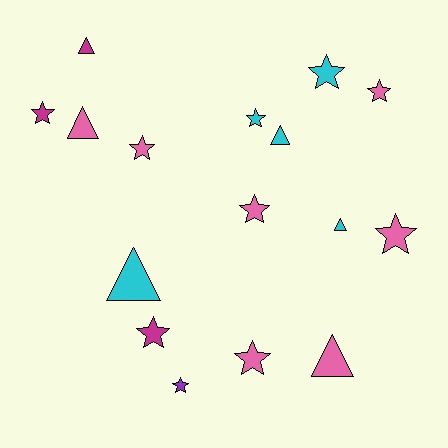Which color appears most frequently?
Pink, with 7 objects.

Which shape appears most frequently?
Star, with 10 objects.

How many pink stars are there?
There are 5 pink stars.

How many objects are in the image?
There are 16 objects.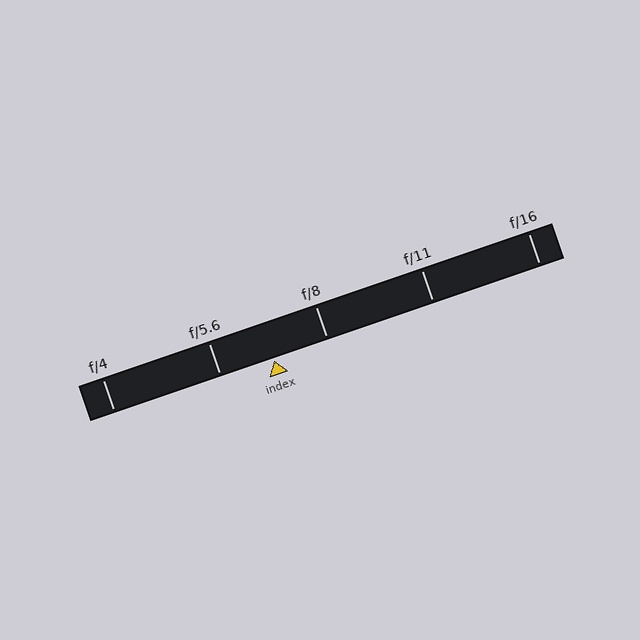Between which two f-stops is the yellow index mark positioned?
The index mark is between f/5.6 and f/8.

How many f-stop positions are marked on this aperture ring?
There are 5 f-stop positions marked.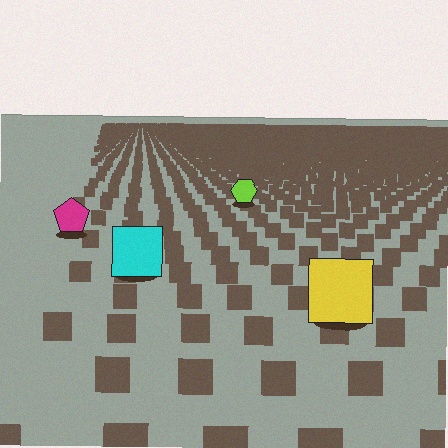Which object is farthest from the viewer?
The lime hexagon is farthest from the viewer. It appears smaller and the ground texture around it is denser.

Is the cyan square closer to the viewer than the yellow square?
No. The yellow square is closer — you can tell from the texture gradient: the ground texture is coarser near it.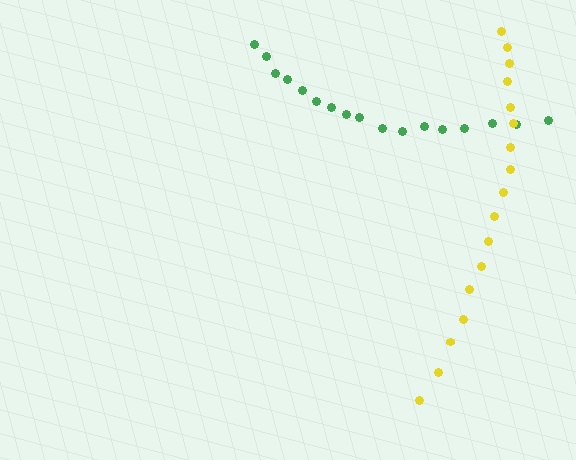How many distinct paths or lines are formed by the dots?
There are 2 distinct paths.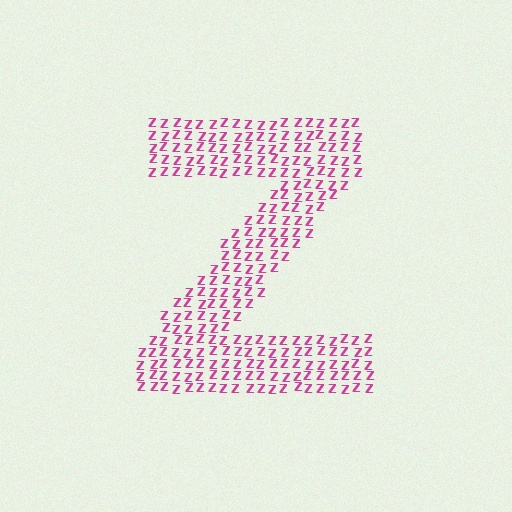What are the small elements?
The small elements are letter Z's.